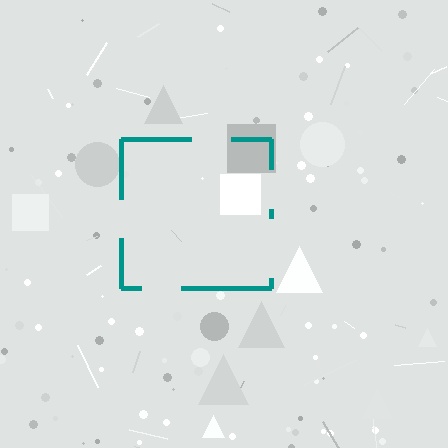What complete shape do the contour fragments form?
The contour fragments form a square.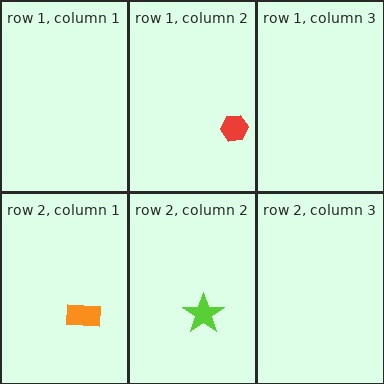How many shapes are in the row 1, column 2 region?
1.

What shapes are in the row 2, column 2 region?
The lime star.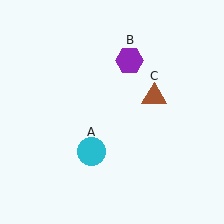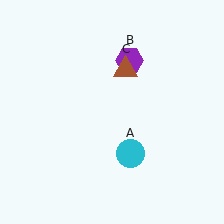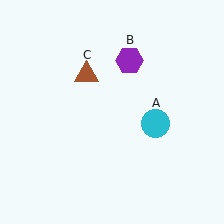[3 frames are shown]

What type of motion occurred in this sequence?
The cyan circle (object A), brown triangle (object C) rotated counterclockwise around the center of the scene.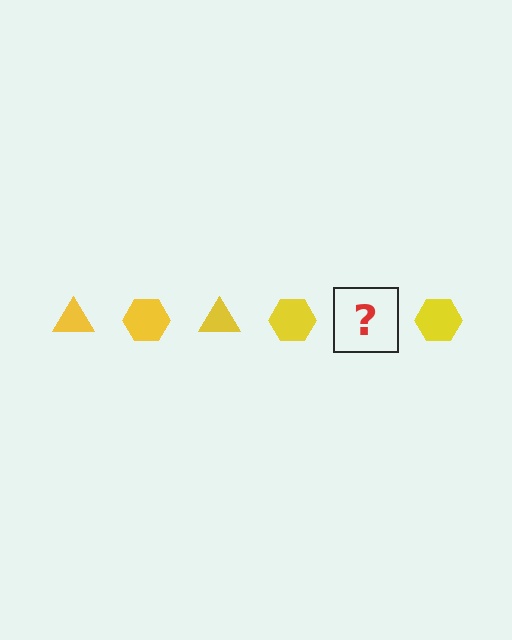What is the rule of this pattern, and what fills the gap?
The rule is that the pattern cycles through triangle, hexagon shapes in yellow. The gap should be filled with a yellow triangle.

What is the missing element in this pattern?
The missing element is a yellow triangle.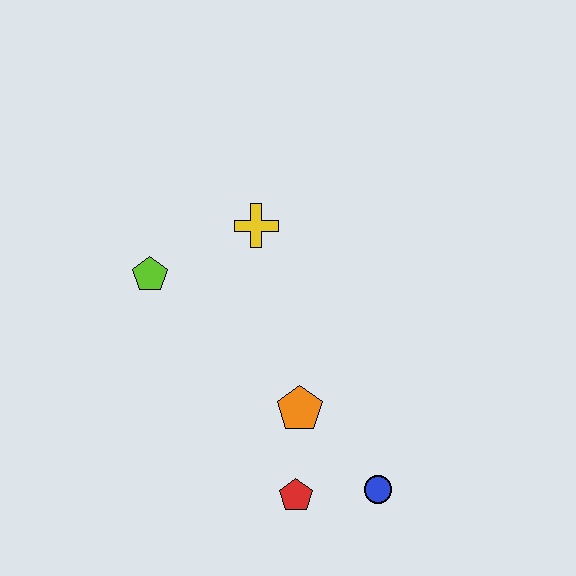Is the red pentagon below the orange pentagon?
Yes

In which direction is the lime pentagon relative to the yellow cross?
The lime pentagon is to the left of the yellow cross.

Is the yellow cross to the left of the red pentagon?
Yes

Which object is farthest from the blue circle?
The lime pentagon is farthest from the blue circle.